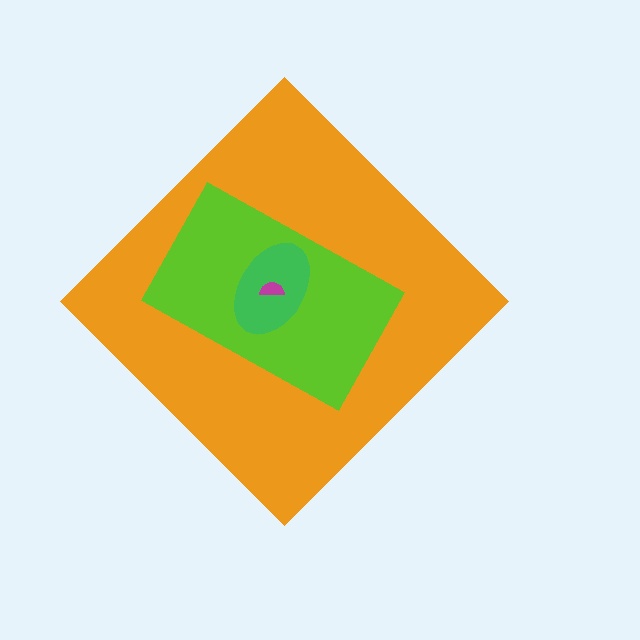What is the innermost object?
The magenta semicircle.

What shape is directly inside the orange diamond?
The lime rectangle.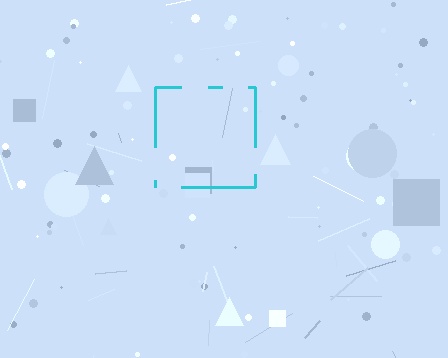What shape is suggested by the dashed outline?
The dashed outline suggests a square.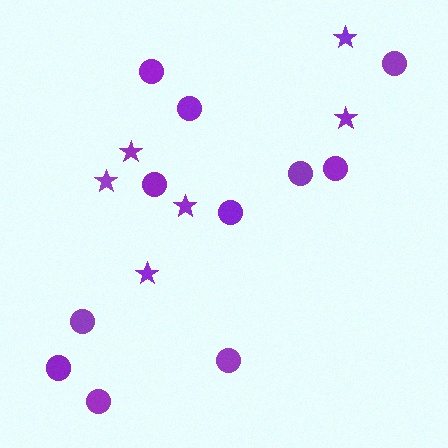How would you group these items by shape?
There are 2 groups: one group of circles (11) and one group of stars (6).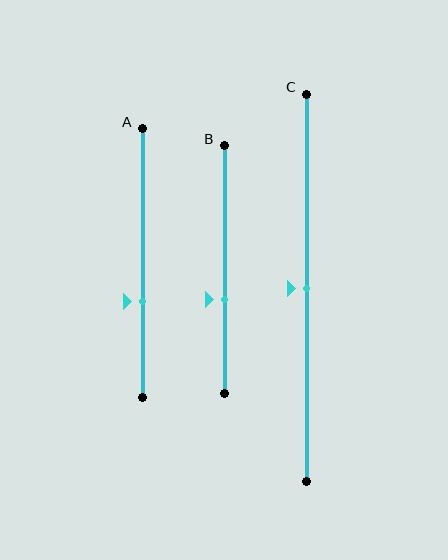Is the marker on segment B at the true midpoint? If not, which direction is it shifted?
No, the marker on segment B is shifted downward by about 12% of the segment length.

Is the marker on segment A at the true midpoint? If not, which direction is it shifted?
No, the marker on segment A is shifted downward by about 14% of the segment length.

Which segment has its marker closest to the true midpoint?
Segment C has its marker closest to the true midpoint.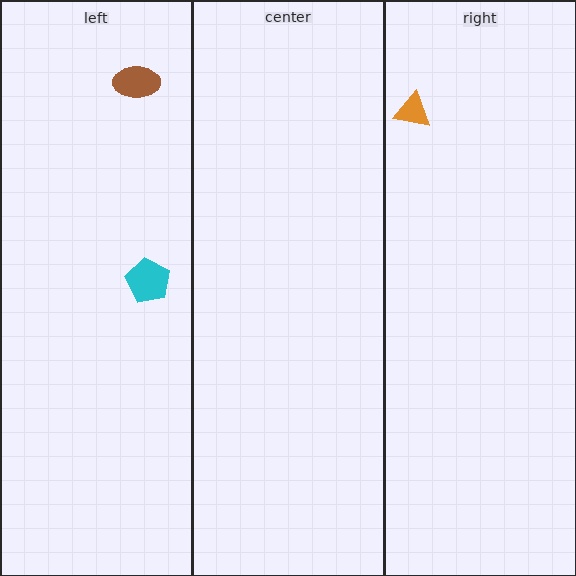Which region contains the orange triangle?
The right region.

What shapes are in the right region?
The orange triangle.